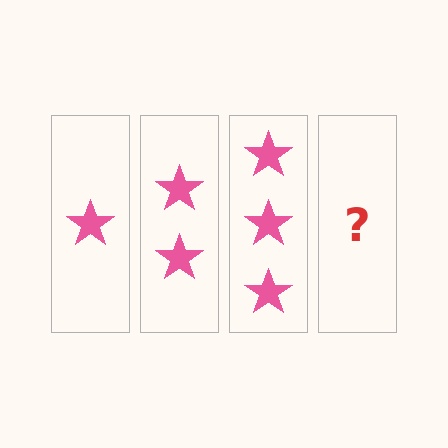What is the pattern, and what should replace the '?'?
The pattern is that each step adds one more star. The '?' should be 4 stars.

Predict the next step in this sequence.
The next step is 4 stars.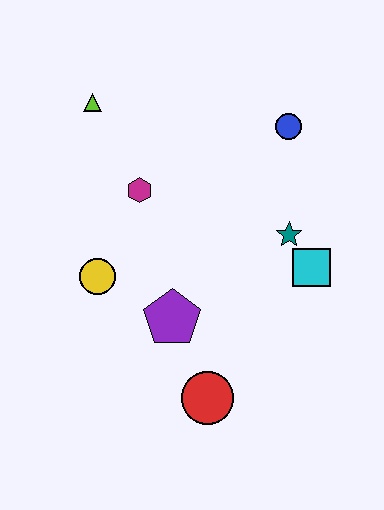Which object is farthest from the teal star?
The lime triangle is farthest from the teal star.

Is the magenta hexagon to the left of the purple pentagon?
Yes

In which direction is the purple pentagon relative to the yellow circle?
The purple pentagon is to the right of the yellow circle.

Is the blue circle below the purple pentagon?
No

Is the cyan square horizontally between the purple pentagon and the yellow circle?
No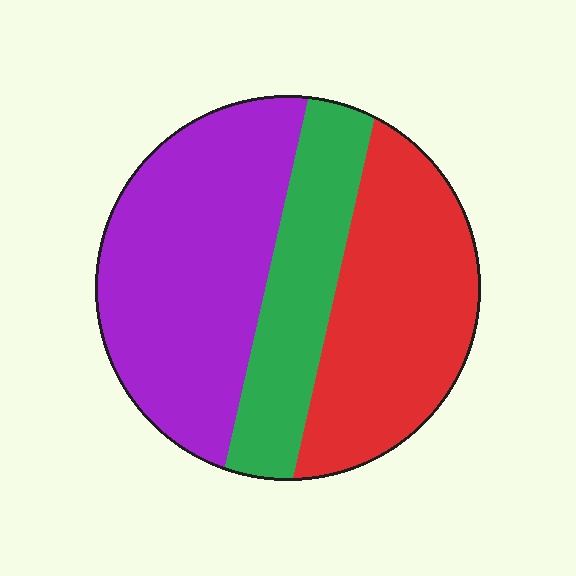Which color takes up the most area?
Purple, at roughly 45%.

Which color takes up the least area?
Green, at roughly 25%.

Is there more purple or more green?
Purple.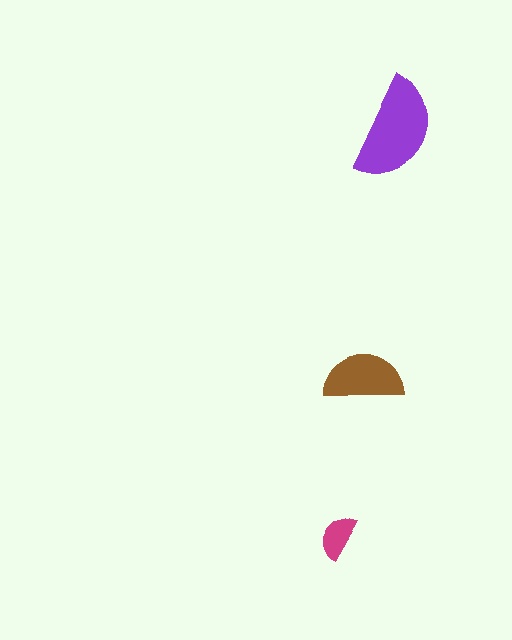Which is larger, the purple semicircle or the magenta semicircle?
The purple one.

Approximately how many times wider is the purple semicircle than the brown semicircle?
About 1.5 times wider.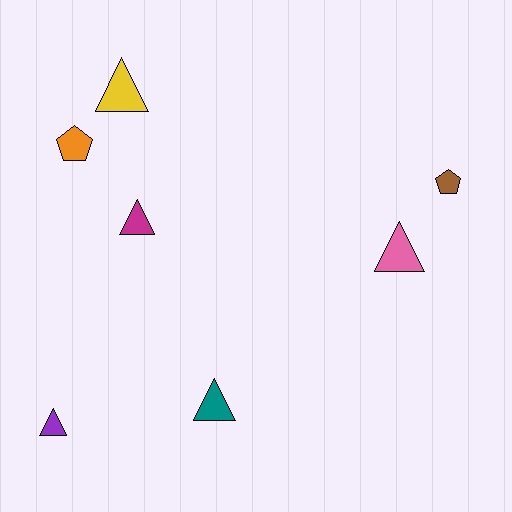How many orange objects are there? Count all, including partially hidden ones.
There is 1 orange object.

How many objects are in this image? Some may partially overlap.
There are 7 objects.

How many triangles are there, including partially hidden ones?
There are 5 triangles.